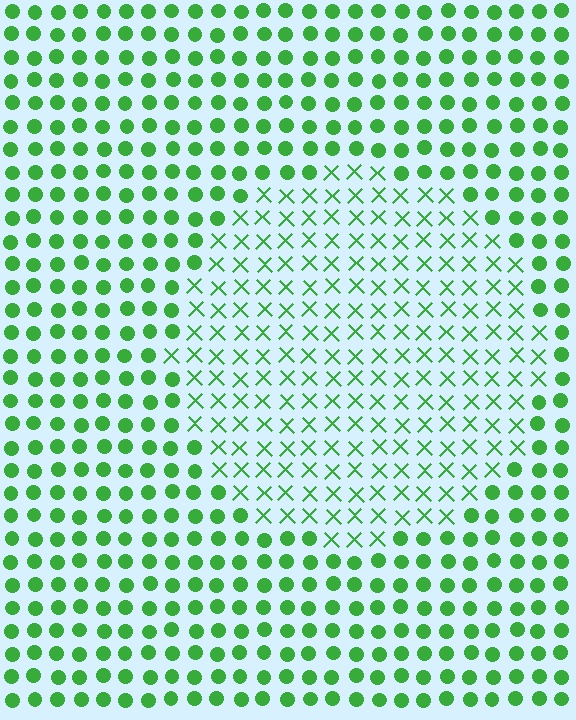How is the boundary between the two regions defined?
The boundary is defined by a change in element shape: X marks inside vs. circles outside. All elements share the same color and spacing.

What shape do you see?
I see a circle.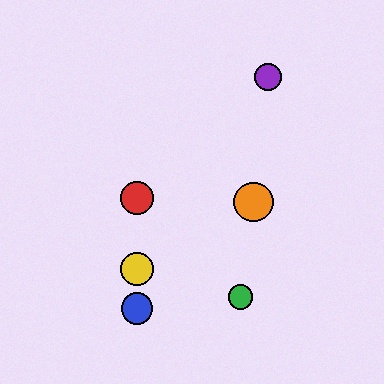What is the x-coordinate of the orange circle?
The orange circle is at x≈253.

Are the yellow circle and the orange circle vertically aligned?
No, the yellow circle is at x≈137 and the orange circle is at x≈253.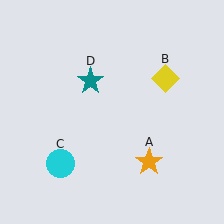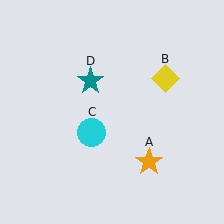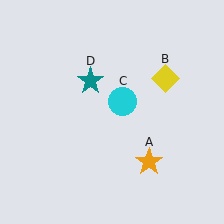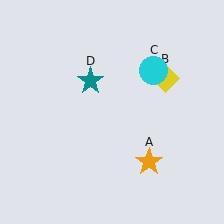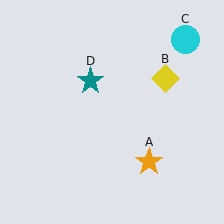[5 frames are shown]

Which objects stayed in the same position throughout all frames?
Orange star (object A) and yellow diamond (object B) and teal star (object D) remained stationary.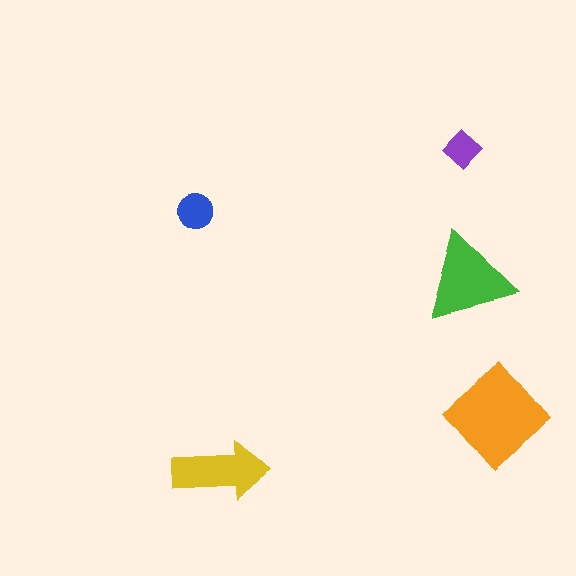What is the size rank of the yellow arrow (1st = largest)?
3rd.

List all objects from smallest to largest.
The purple diamond, the blue circle, the yellow arrow, the green triangle, the orange diamond.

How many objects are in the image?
There are 5 objects in the image.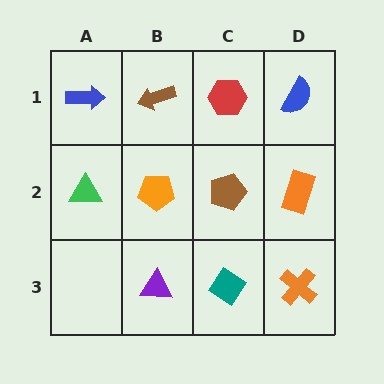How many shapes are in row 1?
4 shapes.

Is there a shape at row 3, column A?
No, that cell is empty.